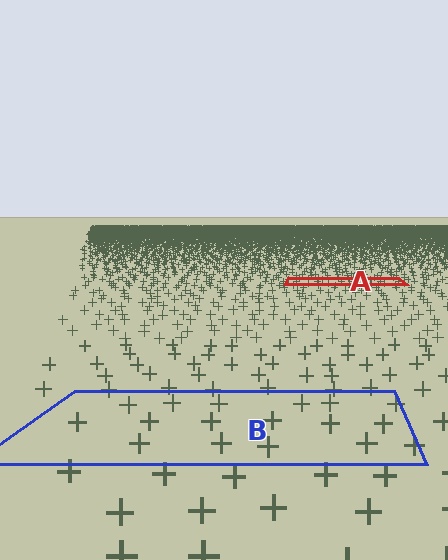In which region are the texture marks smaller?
The texture marks are smaller in region A, because it is farther away.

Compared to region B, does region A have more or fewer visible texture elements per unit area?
Region A has more texture elements per unit area — they are packed more densely because it is farther away.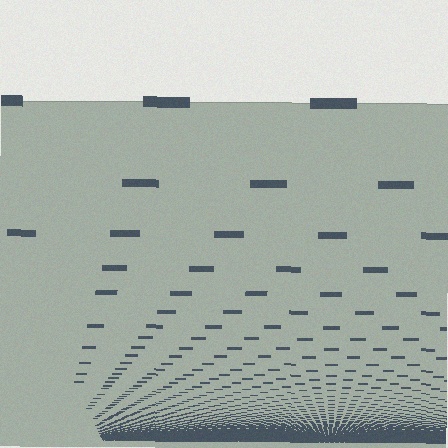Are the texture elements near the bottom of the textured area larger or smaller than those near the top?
Smaller. The gradient is inverted — elements near the bottom are smaller and denser.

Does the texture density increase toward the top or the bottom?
Density increases toward the bottom.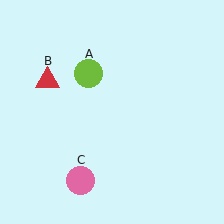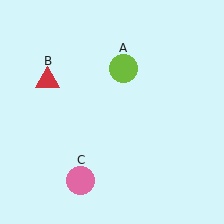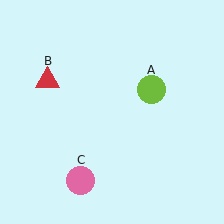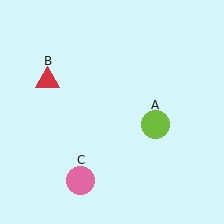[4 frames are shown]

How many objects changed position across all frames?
1 object changed position: lime circle (object A).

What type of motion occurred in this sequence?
The lime circle (object A) rotated clockwise around the center of the scene.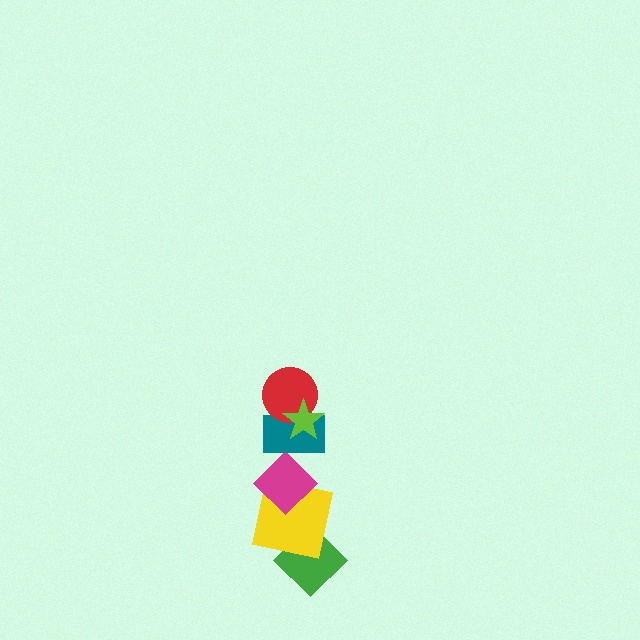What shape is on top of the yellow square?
The magenta diamond is on top of the yellow square.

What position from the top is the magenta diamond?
The magenta diamond is 4th from the top.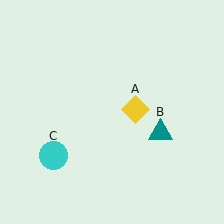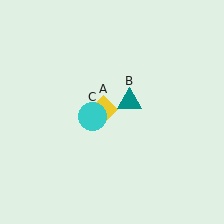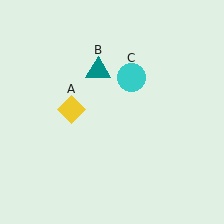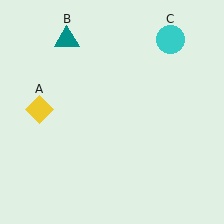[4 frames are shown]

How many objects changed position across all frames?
3 objects changed position: yellow diamond (object A), teal triangle (object B), cyan circle (object C).